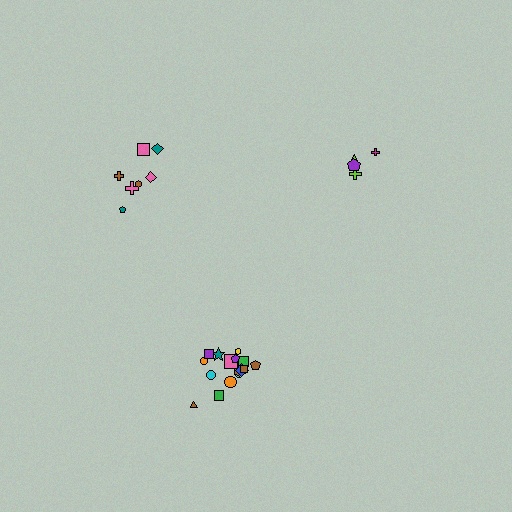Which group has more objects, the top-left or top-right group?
The top-left group.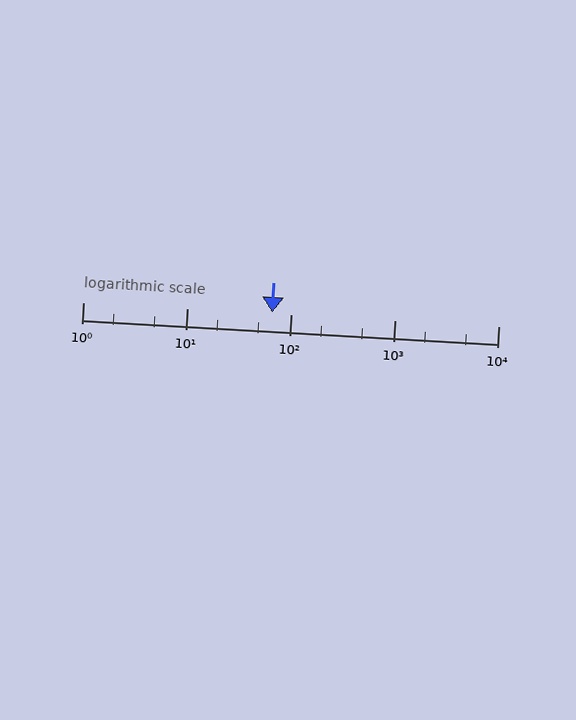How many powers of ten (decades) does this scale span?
The scale spans 4 decades, from 1 to 10000.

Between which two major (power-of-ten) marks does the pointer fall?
The pointer is between 10 and 100.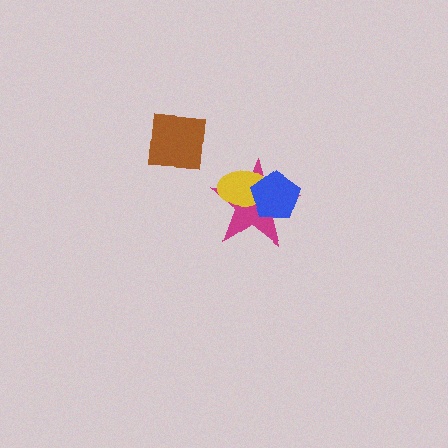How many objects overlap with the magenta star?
2 objects overlap with the magenta star.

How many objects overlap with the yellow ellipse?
2 objects overlap with the yellow ellipse.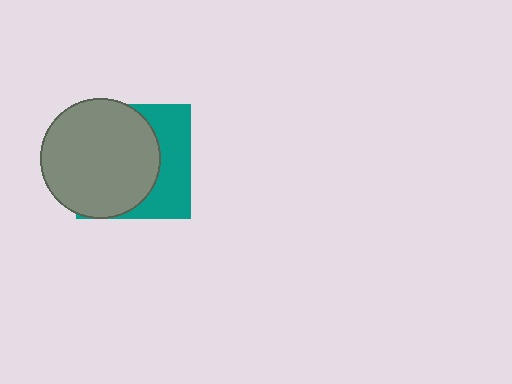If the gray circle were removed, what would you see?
You would see the complete teal square.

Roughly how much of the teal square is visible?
A small part of it is visible (roughly 37%).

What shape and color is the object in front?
The object in front is a gray circle.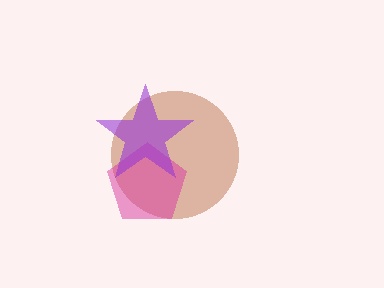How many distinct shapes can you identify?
There are 3 distinct shapes: a brown circle, a magenta pentagon, a purple star.